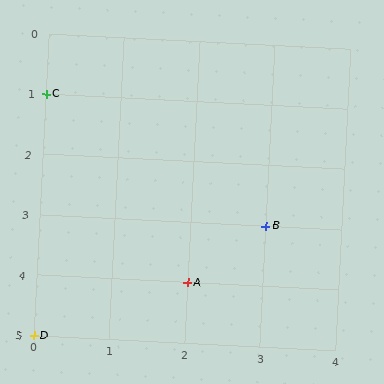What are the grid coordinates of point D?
Point D is at grid coordinates (0, 5).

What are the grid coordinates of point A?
Point A is at grid coordinates (2, 4).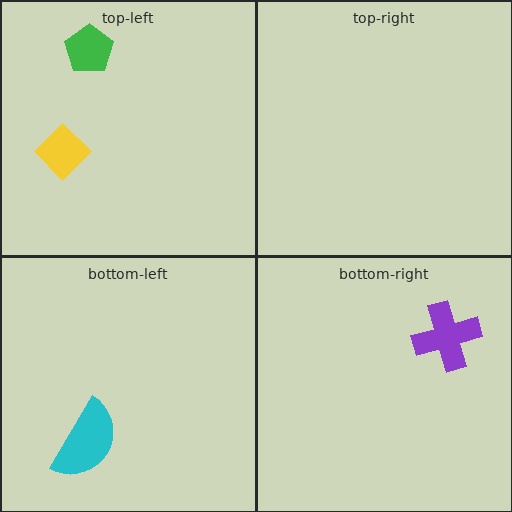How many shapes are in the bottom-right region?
1.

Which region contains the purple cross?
The bottom-right region.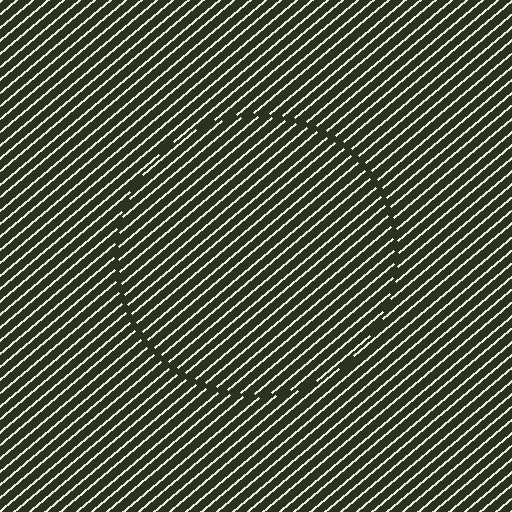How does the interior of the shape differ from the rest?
The interior of the shape contains the same grating, shifted by half a period — the contour is defined by the phase discontinuity where line-ends from the inner and outer gratings abut.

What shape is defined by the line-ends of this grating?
An illusory circle. The interior of the shape contains the same grating, shifted by half a period — the contour is defined by the phase discontinuity where line-ends from the inner and outer gratings abut.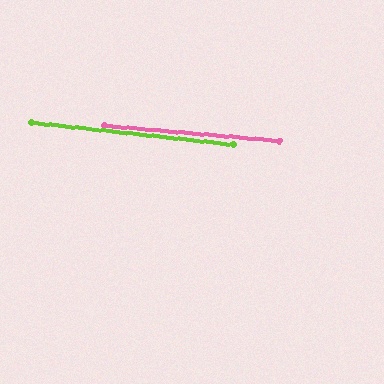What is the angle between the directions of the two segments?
Approximately 1 degree.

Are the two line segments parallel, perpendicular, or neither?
Parallel — their directions differ by only 1.2°.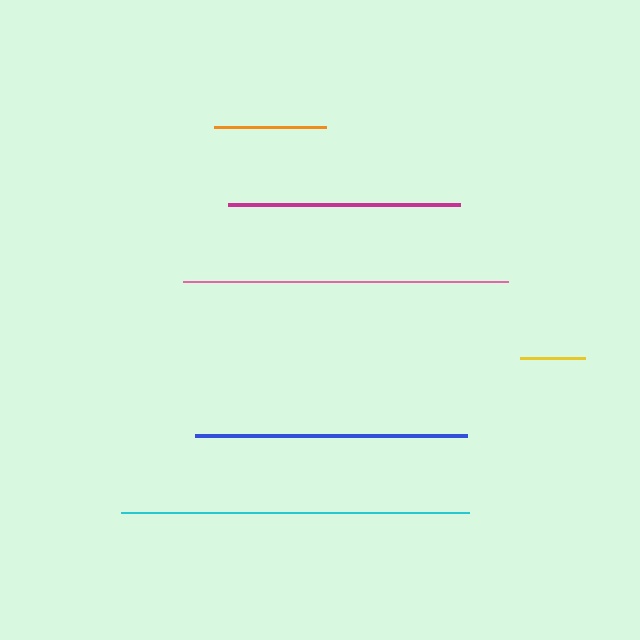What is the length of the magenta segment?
The magenta segment is approximately 232 pixels long.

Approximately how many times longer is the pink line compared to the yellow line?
The pink line is approximately 5.0 times the length of the yellow line.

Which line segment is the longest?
The cyan line is the longest at approximately 347 pixels.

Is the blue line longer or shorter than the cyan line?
The cyan line is longer than the blue line.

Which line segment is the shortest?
The yellow line is the shortest at approximately 65 pixels.